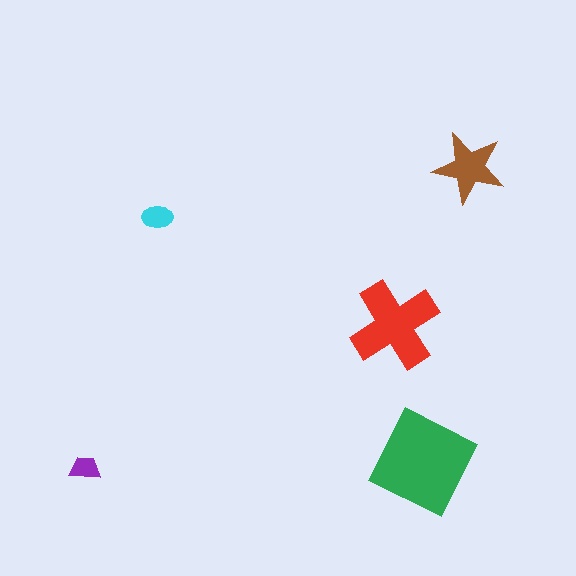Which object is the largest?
The green square.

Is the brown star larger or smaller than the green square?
Smaller.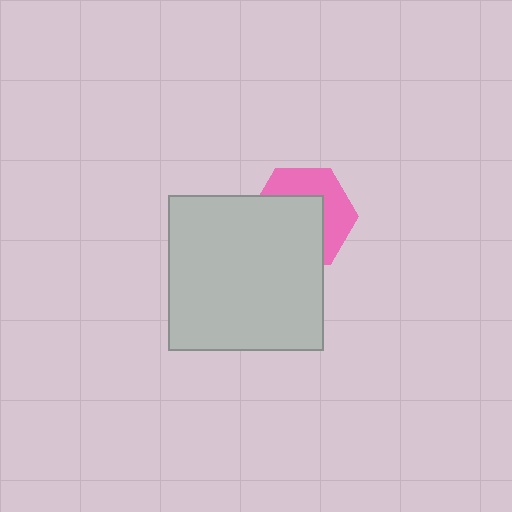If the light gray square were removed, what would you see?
You would see the complete pink hexagon.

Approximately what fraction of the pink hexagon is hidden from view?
Roughly 55% of the pink hexagon is hidden behind the light gray square.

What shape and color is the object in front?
The object in front is a light gray square.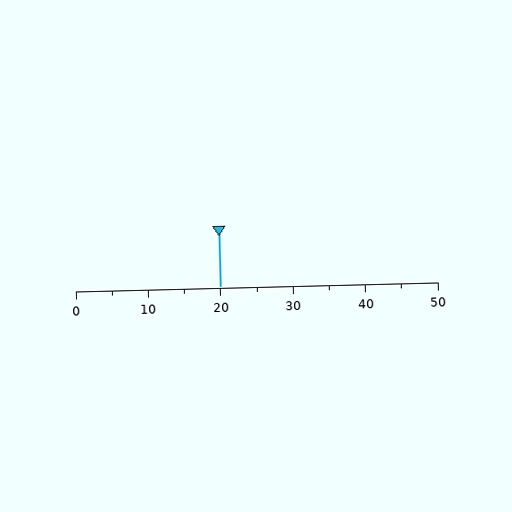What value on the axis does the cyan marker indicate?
The marker indicates approximately 20.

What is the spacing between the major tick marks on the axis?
The major ticks are spaced 10 apart.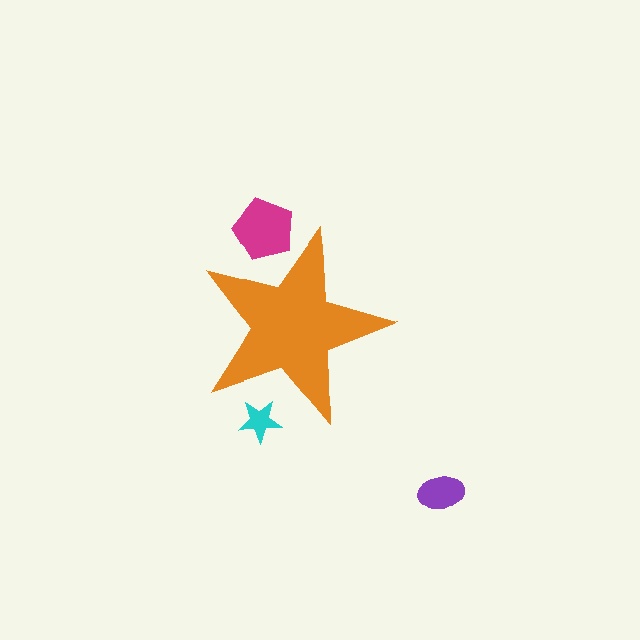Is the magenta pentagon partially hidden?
Yes, the magenta pentagon is partially hidden behind the orange star.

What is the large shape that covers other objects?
An orange star.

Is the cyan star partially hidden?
Yes, the cyan star is partially hidden behind the orange star.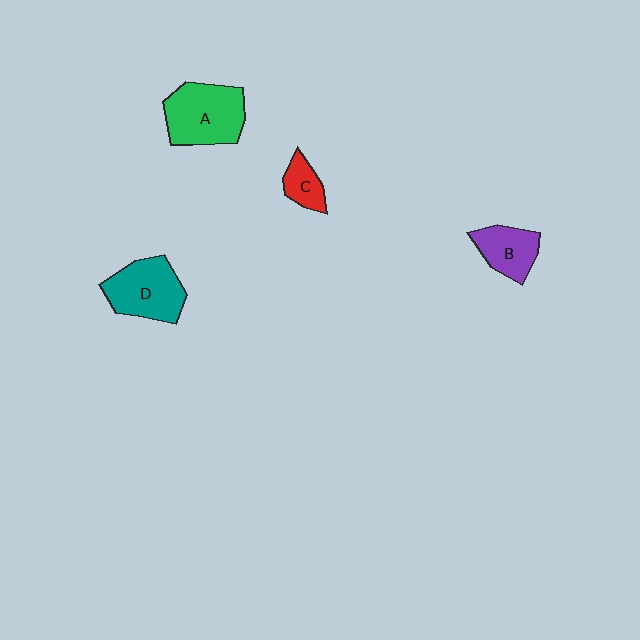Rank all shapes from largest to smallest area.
From largest to smallest: A (green), D (teal), B (purple), C (red).